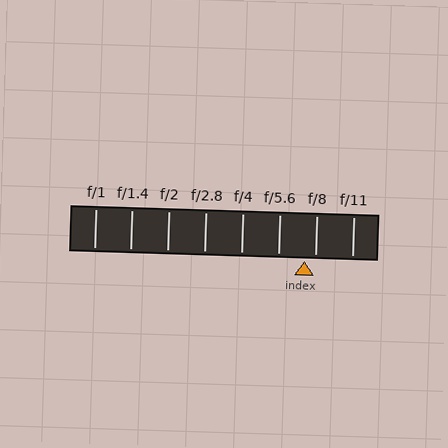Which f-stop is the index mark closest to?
The index mark is closest to f/8.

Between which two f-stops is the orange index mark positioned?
The index mark is between f/5.6 and f/8.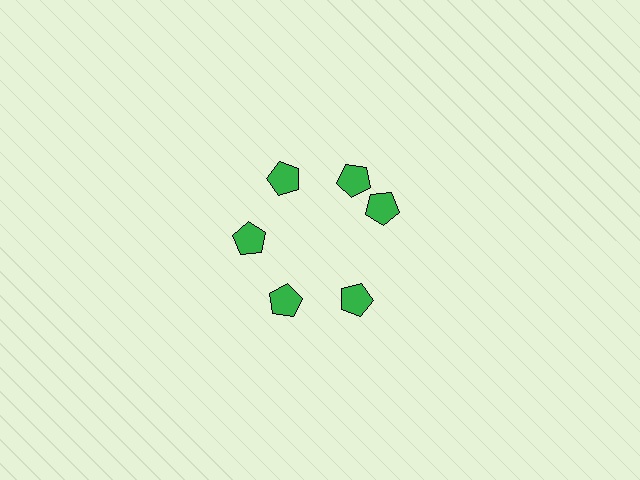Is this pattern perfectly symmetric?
No. The 6 green pentagons are arranged in a ring, but one element near the 3 o'clock position is rotated out of alignment along the ring, breaking the 6-fold rotational symmetry.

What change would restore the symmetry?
The symmetry would be restored by rotating it back into even spacing with its neighbors so that all 6 pentagons sit at equal angles and equal distance from the center.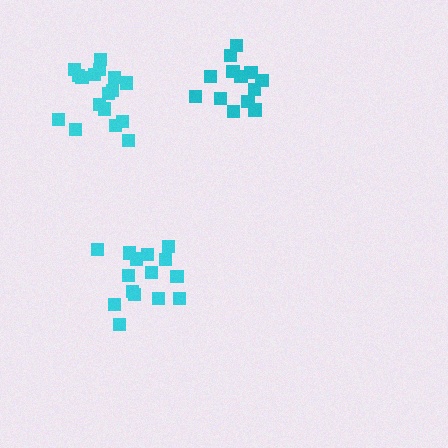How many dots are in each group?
Group 1: 15 dots, Group 2: 17 dots, Group 3: 13 dots (45 total).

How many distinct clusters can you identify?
There are 3 distinct clusters.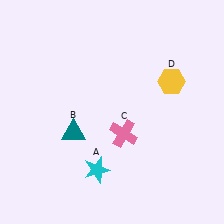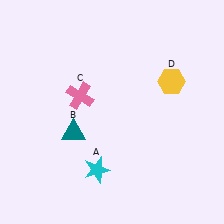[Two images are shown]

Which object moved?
The pink cross (C) moved left.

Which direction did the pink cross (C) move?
The pink cross (C) moved left.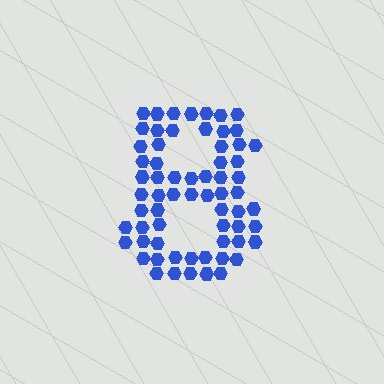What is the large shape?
The large shape is the digit 8.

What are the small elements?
The small elements are hexagons.